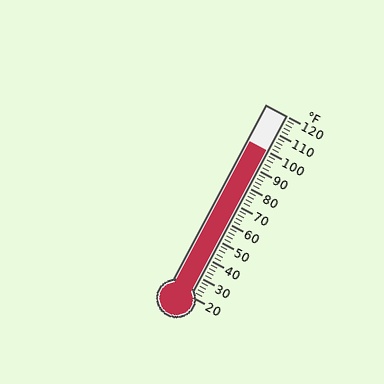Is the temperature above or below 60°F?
The temperature is above 60°F.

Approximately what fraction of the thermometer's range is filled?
The thermometer is filled to approximately 80% of its range.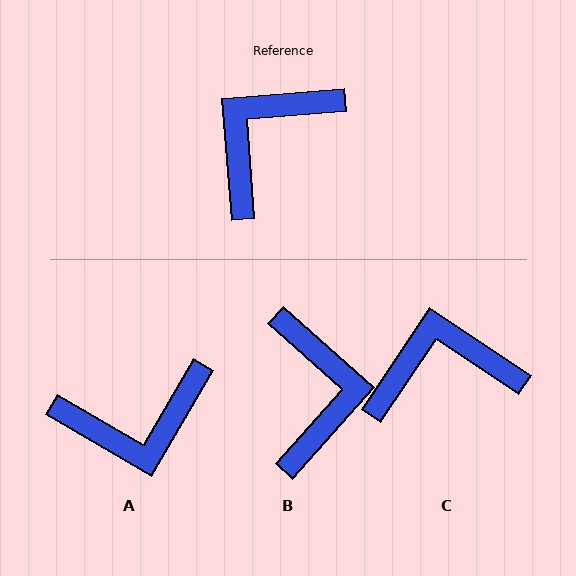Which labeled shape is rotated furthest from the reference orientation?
A, about 145 degrees away.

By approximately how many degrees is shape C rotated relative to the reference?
Approximately 38 degrees clockwise.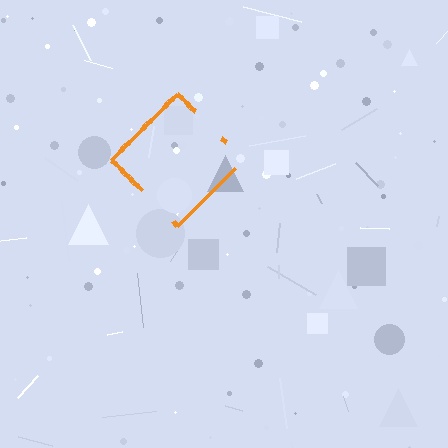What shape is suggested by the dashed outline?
The dashed outline suggests a diamond.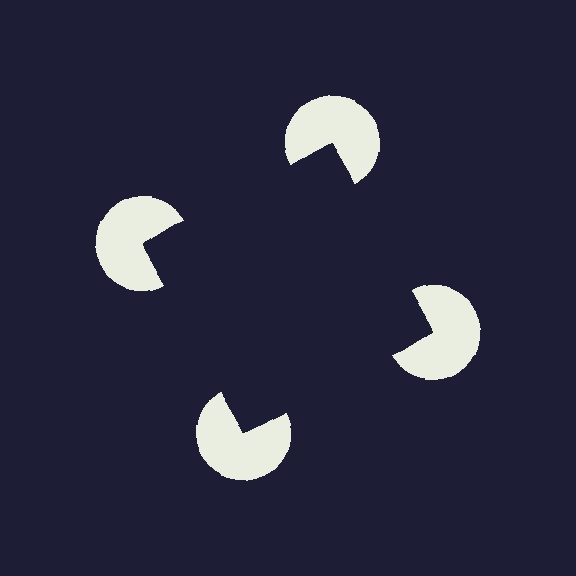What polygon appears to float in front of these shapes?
An illusory square — its edges are inferred from the aligned wedge cuts in the pac-man discs, not physically drawn.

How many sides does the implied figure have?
4 sides.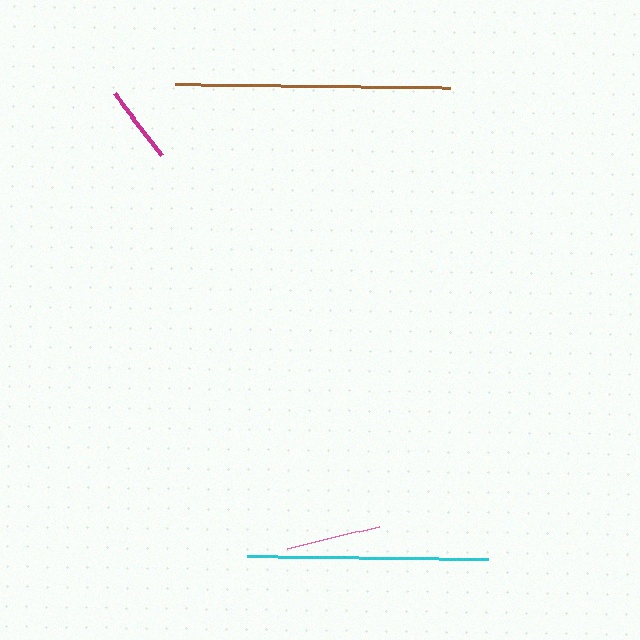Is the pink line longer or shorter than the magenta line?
The pink line is longer than the magenta line.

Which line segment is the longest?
The brown line is the longest at approximately 275 pixels.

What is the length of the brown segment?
The brown segment is approximately 275 pixels long.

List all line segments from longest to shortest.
From longest to shortest: brown, cyan, pink, magenta.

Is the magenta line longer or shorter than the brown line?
The brown line is longer than the magenta line.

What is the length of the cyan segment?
The cyan segment is approximately 240 pixels long.